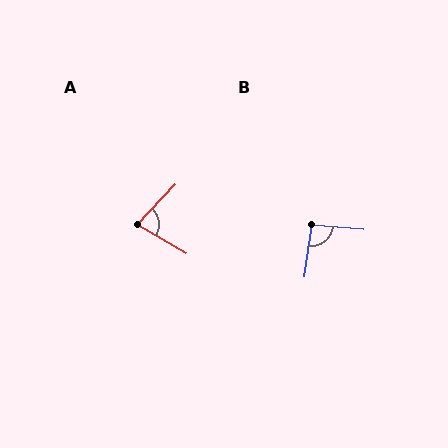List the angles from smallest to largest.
A (77°), B (94°).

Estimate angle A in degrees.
Approximately 77 degrees.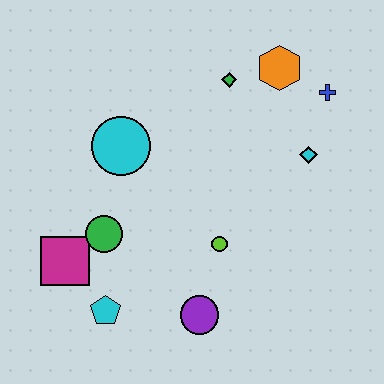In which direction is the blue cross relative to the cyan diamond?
The blue cross is above the cyan diamond.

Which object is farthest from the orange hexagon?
The cyan pentagon is farthest from the orange hexagon.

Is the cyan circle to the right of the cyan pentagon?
Yes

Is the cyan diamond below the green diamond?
Yes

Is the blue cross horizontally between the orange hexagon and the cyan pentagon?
No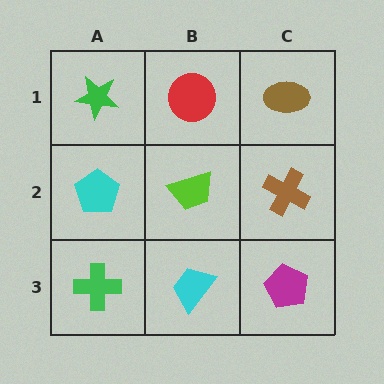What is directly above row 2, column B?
A red circle.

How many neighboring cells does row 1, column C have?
2.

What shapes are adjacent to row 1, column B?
A lime trapezoid (row 2, column B), a green star (row 1, column A), a brown ellipse (row 1, column C).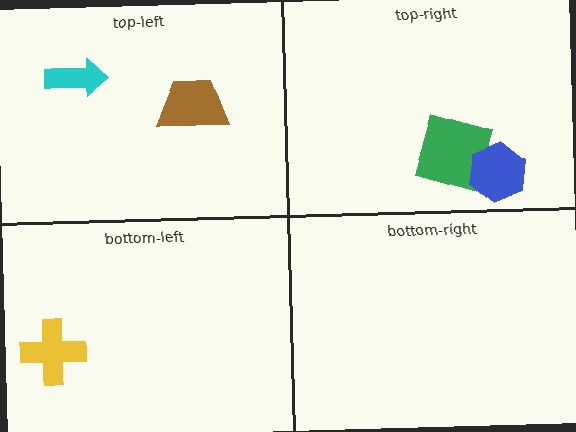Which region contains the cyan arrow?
The top-left region.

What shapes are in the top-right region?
The green square, the blue hexagon.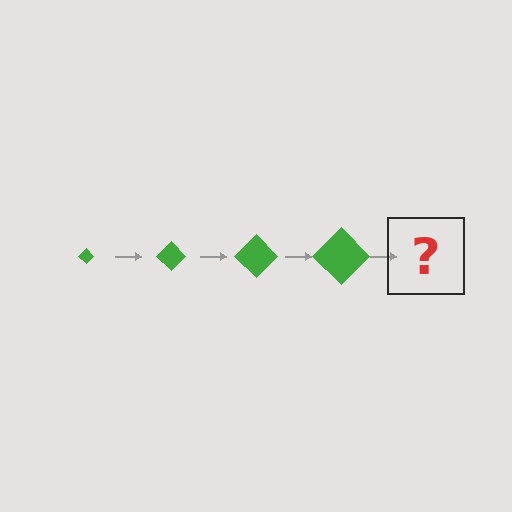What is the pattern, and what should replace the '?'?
The pattern is that the diamond gets progressively larger each step. The '?' should be a green diamond, larger than the previous one.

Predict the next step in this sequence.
The next step is a green diamond, larger than the previous one.